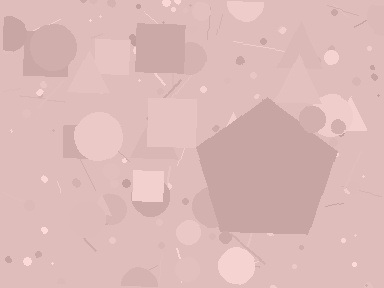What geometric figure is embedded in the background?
A pentagon is embedded in the background.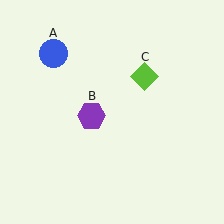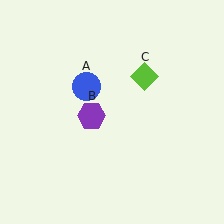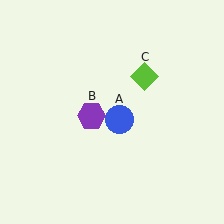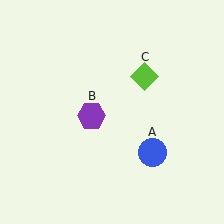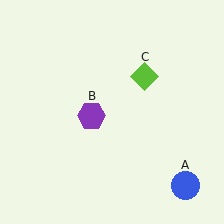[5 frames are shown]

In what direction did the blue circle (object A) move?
The blue circle (object A) moved down and to the right.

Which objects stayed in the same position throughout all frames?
Purple hexagon (object B) and lime diamond (object C) remained stationary.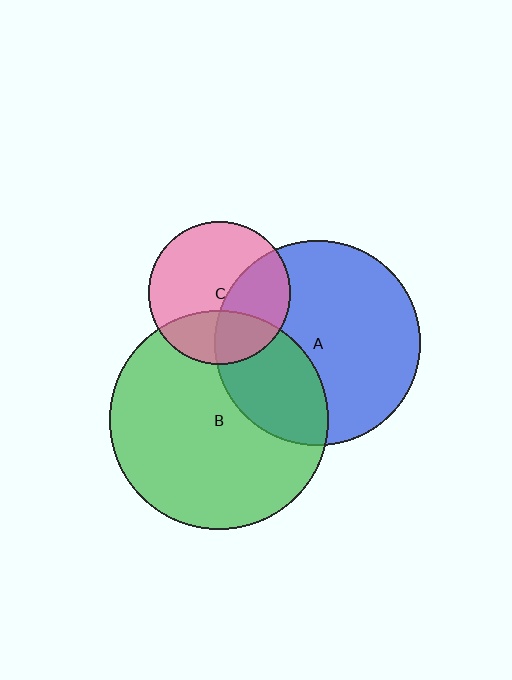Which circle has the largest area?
Circle B (green).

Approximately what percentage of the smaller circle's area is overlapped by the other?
Approximately 30%.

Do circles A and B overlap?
Yes.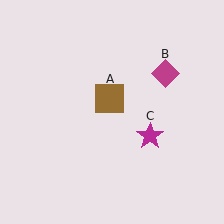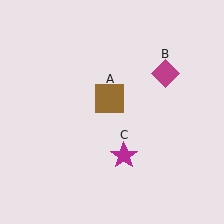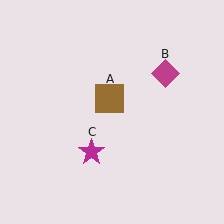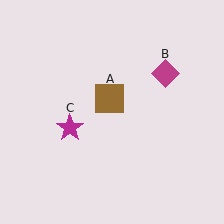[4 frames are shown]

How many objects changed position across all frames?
1 object changed position: magenta star (object C).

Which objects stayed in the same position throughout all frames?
Brown square (object A) and magenta diamond (object B) remained stationary.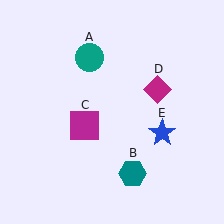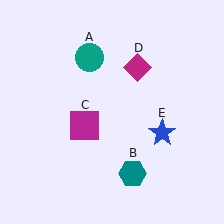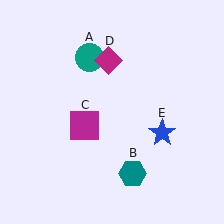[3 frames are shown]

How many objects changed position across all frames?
1 object changed position: magenta diamond (object D).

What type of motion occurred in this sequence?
The magenta diamond (object D) rotated counterclockwise around the center of the scene.